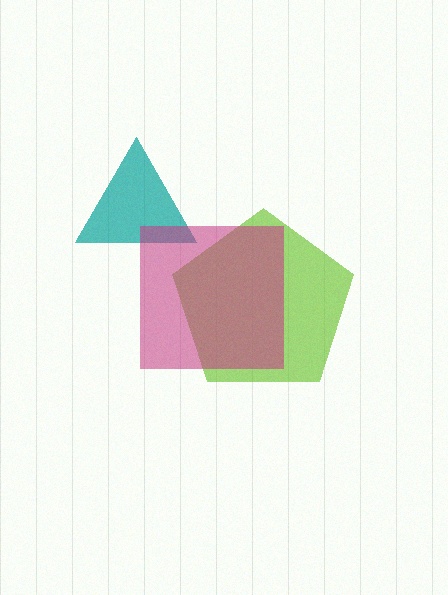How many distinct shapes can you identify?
There are 3 distinct shapes: a teal triangle, a lime pentagon, a magenta square.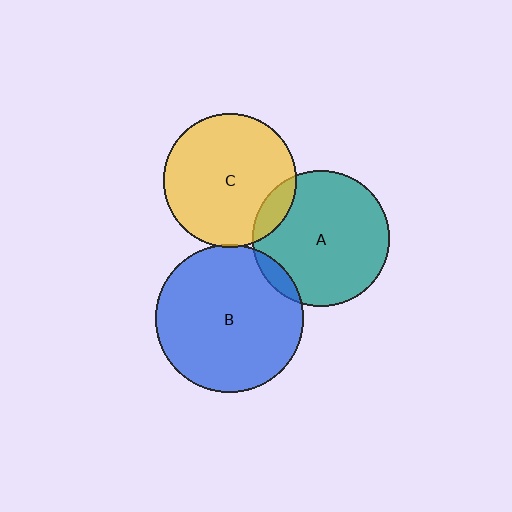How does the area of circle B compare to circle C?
Approximately 1.2 times.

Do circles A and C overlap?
Yes.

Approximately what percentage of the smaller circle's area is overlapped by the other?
Approximately 10%.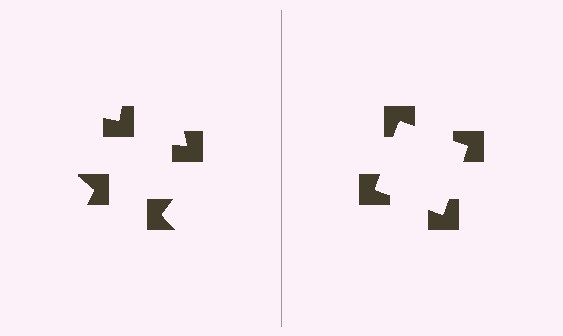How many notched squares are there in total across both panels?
8 — 4 on each side.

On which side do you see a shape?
An illusory square appears on the right side. On the left side the wedge cuts are rotated, so no coherent shape forms.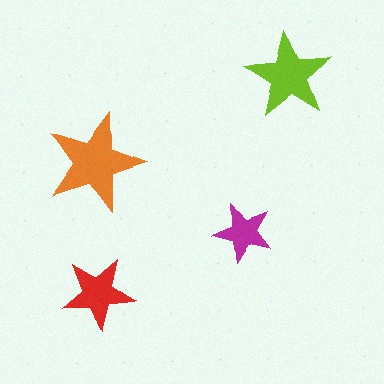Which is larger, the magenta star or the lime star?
The lime one.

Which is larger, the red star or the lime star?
The lime one.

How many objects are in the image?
There are 4 objects in the image.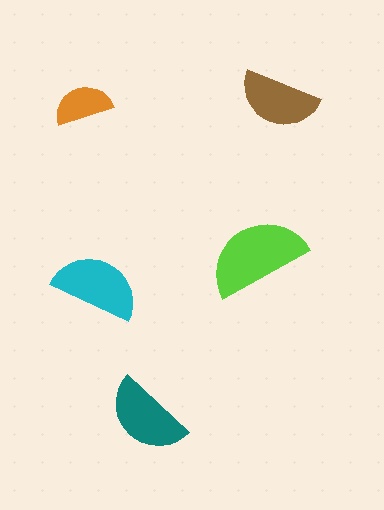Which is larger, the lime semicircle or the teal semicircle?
The lime one.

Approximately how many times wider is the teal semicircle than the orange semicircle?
About 1.5 times wider.